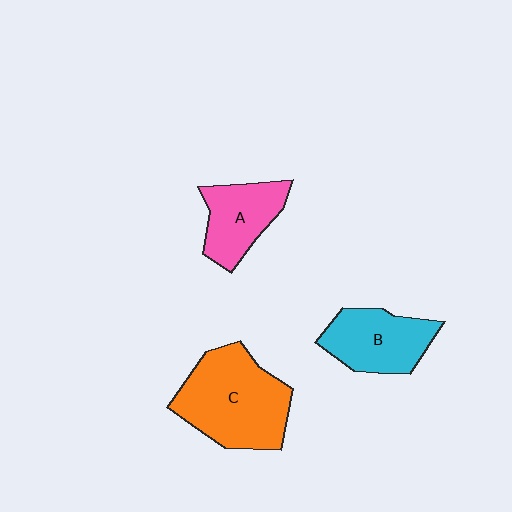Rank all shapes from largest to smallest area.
From largest to smallest: C (orange), B (cyan), A (pink).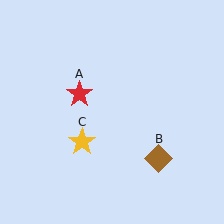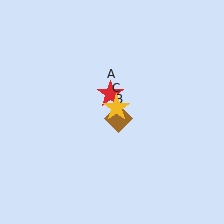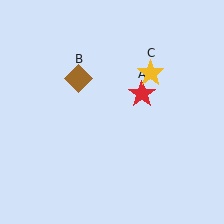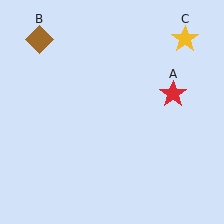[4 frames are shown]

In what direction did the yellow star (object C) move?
The yellow star (object C) moved up and to the right.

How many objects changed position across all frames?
3 objects changed position: red star (object A), brown diamond (object B), yellow star (object C).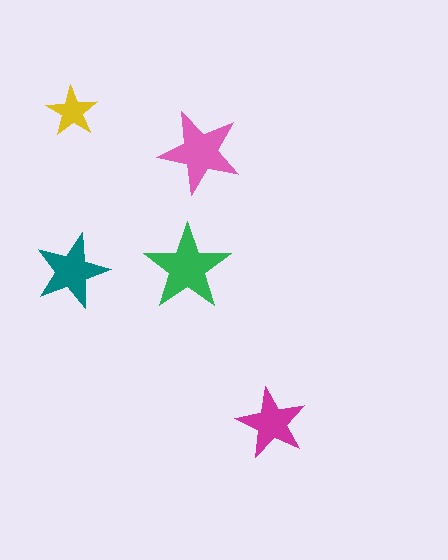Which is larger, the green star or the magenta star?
The green one.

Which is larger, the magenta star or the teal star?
The teal one.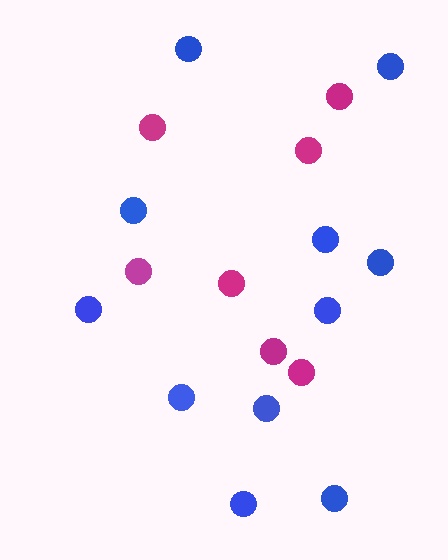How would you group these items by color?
There are 2 groups: one group of magenta circles (7) and one group of blue circles (11).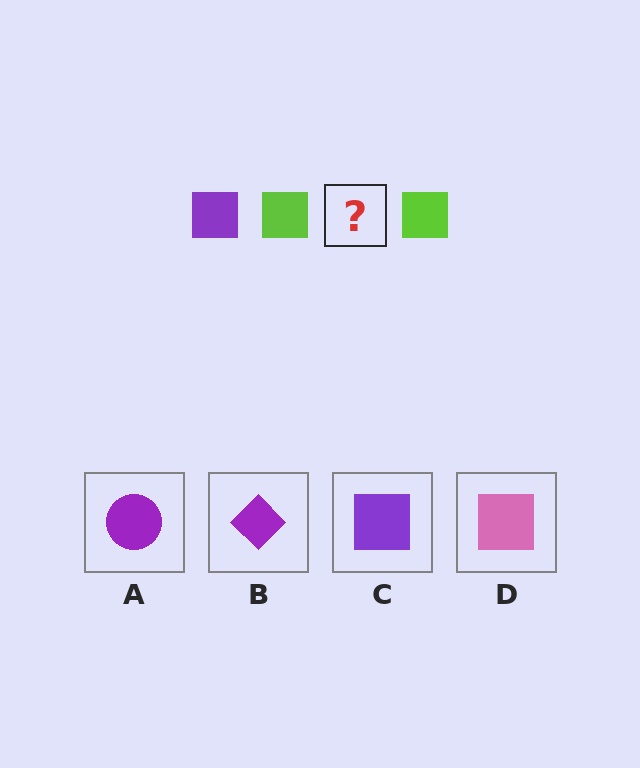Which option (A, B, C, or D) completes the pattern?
C.